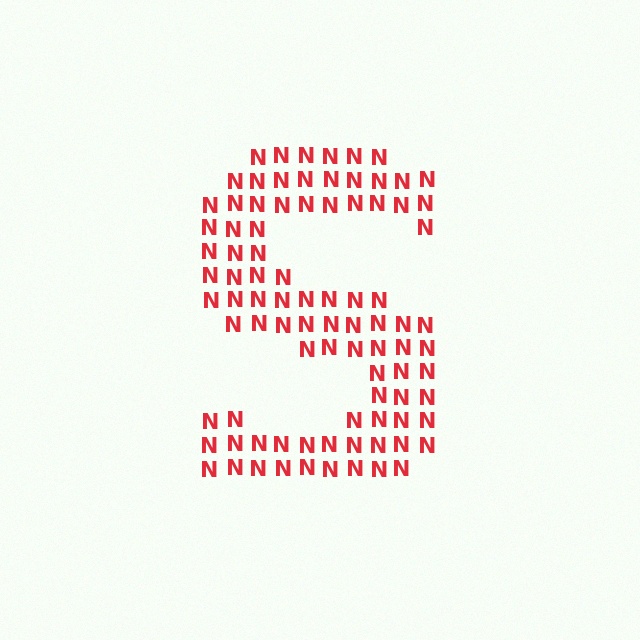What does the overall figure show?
The overall figure shows the letter S.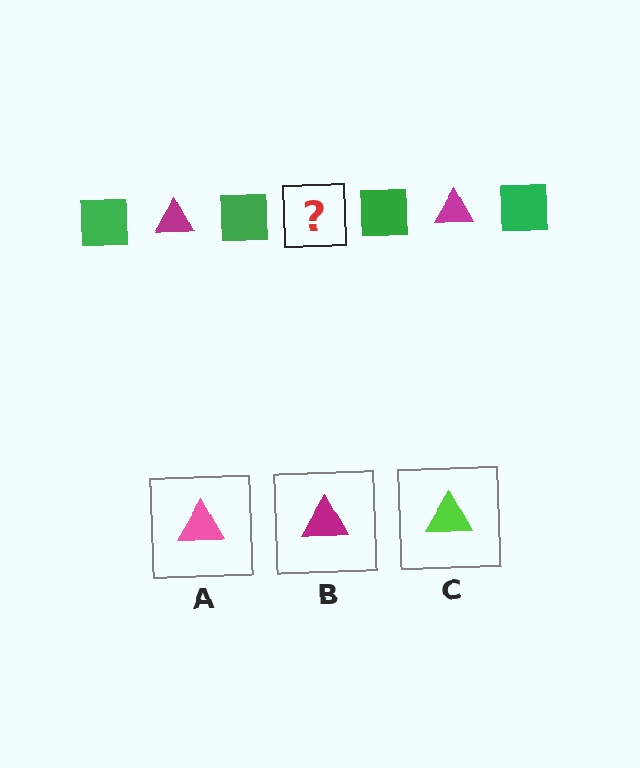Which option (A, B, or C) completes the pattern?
B.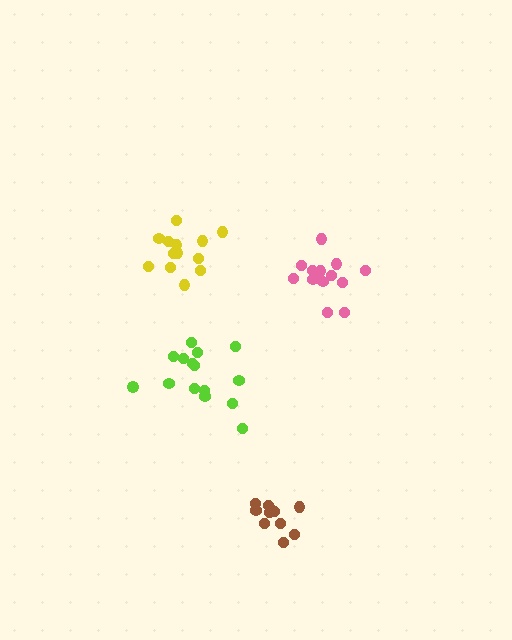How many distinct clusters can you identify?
There are 4 distinct clusters.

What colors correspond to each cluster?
The clusters are colored: lime, brown, pink, yellow.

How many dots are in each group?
Group 1: 15 dots, Group 2: 11 dots, Group 3: 14 dots, Group 4: 13 dots (53 total).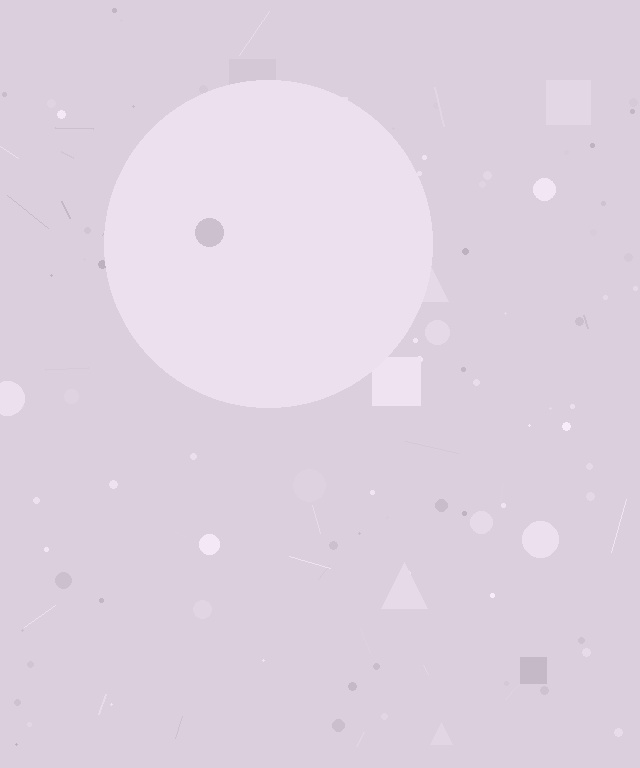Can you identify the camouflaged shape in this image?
The camouflaged shape is a circle.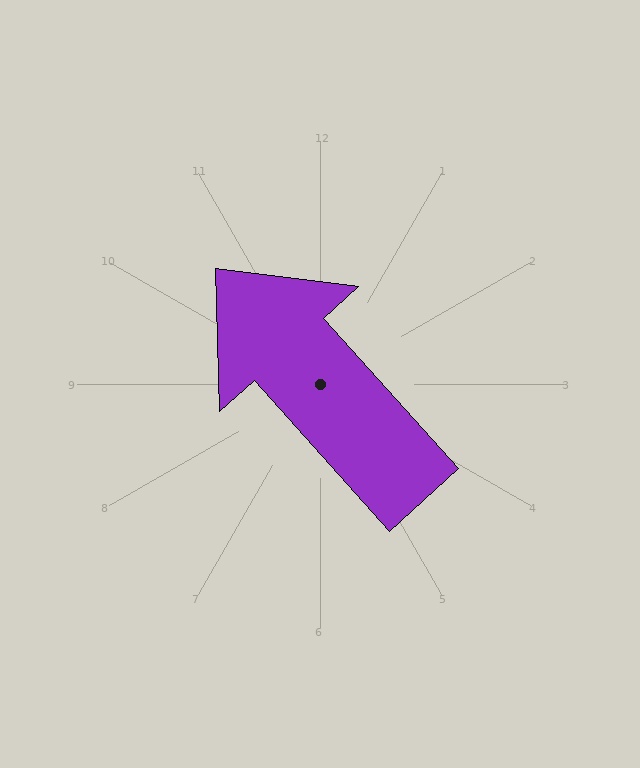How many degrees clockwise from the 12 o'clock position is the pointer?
Approximately 318 degrees.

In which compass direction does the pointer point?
Northwest.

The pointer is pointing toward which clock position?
Roughly 11 o'clock.